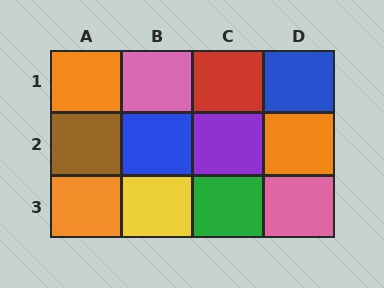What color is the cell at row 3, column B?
Yellow.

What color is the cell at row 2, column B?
Blue.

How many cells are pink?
2 cells are pink.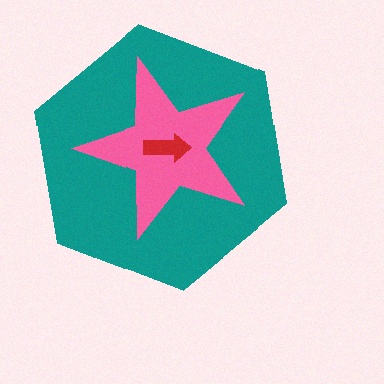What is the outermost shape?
The teal hexagon.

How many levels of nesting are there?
3.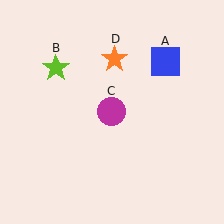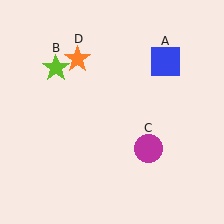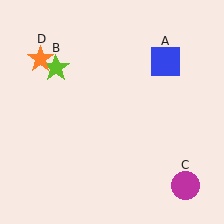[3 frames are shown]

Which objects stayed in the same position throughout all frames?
Blue square (object A) and lime star (object B) remained stationary.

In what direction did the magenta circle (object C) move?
The magenta circle (object C) moved down and to the right.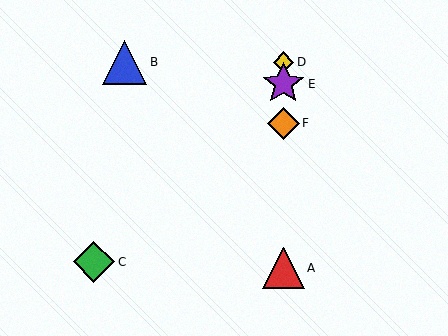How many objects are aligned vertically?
4 objects (A, D, E, F) are aligned vertically.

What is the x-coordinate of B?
Object B is at x≈125.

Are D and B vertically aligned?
No, D is at x≈283 and B is at x≈125.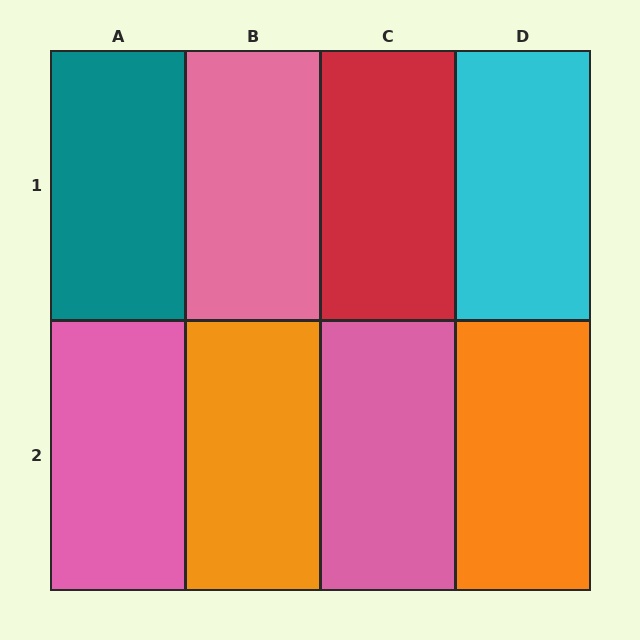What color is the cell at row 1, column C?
Red.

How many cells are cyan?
1 cell is cyan.